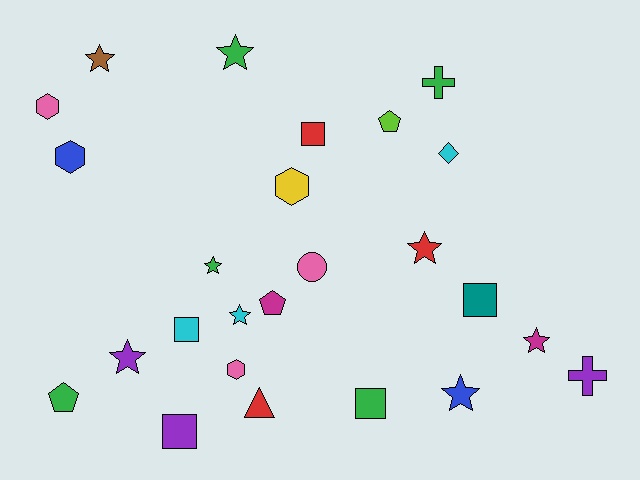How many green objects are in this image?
There are 5 green objects.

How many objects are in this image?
There are 25 objects.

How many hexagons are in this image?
There are 4 hexagons.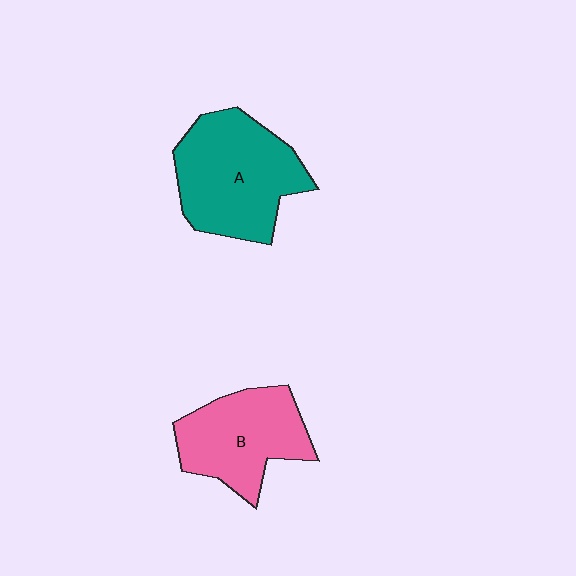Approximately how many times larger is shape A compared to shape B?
Approximately 1.2 times.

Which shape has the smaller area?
Shape B (pink).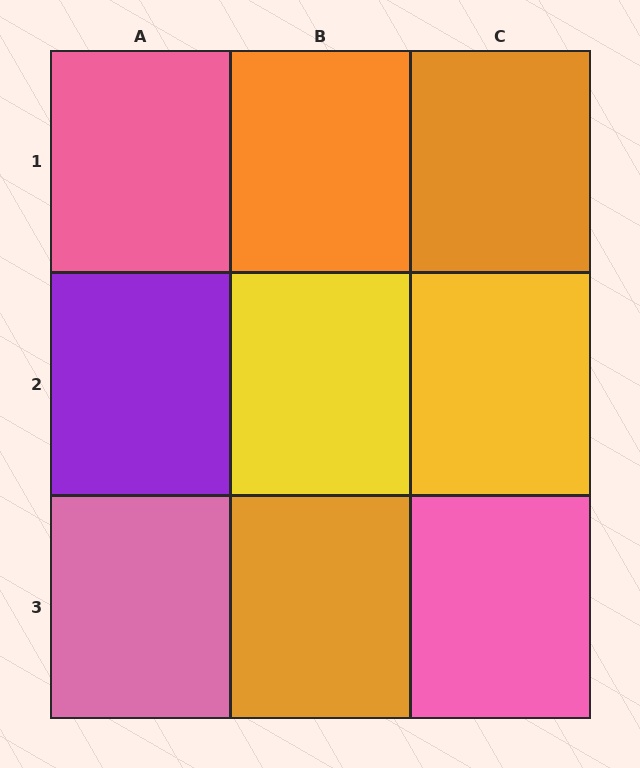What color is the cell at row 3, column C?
Pink.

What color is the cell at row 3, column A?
Pink.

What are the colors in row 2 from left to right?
Purple, yellow, yellow.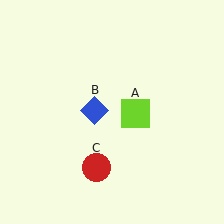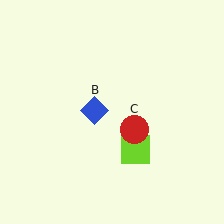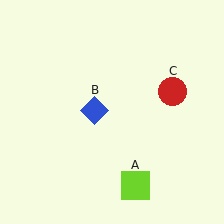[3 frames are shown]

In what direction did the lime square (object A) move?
The lime square (object A) moved down.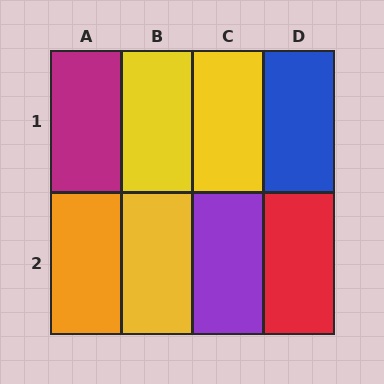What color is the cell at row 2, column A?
Orange.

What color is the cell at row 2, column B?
Yellow.